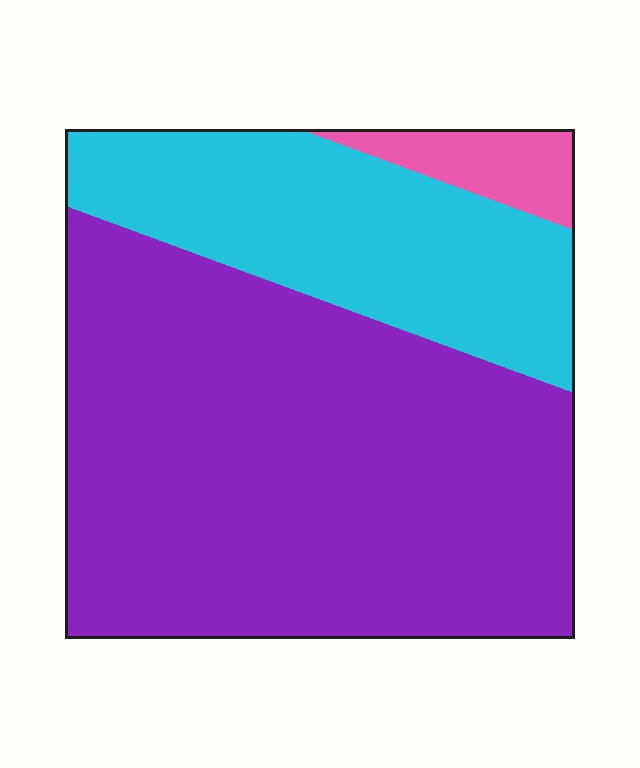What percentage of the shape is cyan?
Cyan covers around 30% of the shape.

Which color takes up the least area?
Pink, at roughly 5%.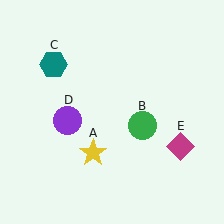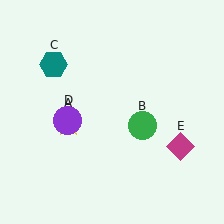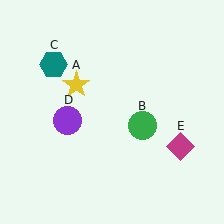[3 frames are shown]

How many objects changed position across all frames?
1 object changed position: yellow star (object A).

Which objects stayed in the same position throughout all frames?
Green circle (object B) and teal hexagon (object C) and purple circle (object D) and magenta diamond (object E) remained stationary.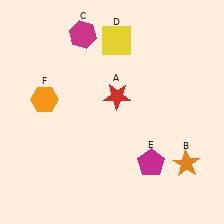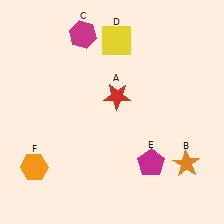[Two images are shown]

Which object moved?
The orange hexagon (F) moved down.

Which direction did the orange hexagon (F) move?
The orange hexagon (F) moved down.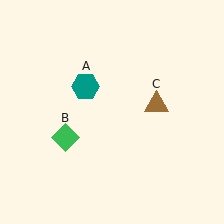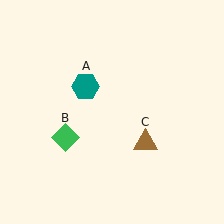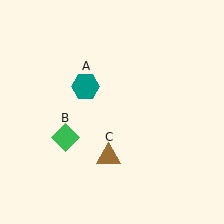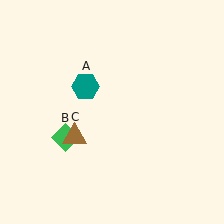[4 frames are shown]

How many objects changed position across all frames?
1 object changed position: brown triangle (object C).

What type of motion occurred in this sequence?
The brown triangle (object C) rotated clockwise around the center of the scene.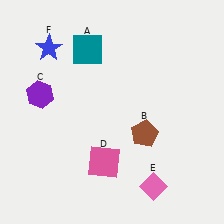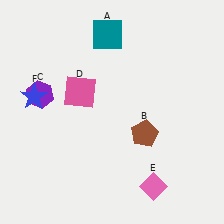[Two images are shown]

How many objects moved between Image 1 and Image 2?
3 objects moved between the two images.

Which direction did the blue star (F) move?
The blue star (F) moved down.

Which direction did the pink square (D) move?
The pink square (D) moved up.